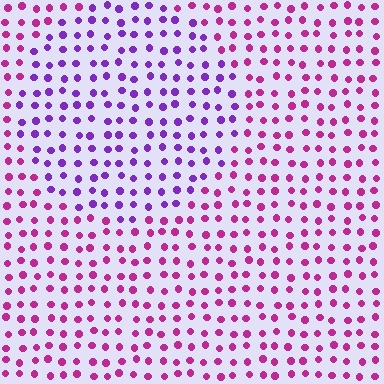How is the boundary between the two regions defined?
The boundary is defined purely by a slight shift in hue (about 42 degrees). Spacing, size, and orientation are identical on both sides.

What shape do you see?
I see a circle.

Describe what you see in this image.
The image is filled with small magenta elements in a uniform arrangement. A circle-shaped region is visible where the elements are tinted to a slightly different hue, forming a subtle color boundary.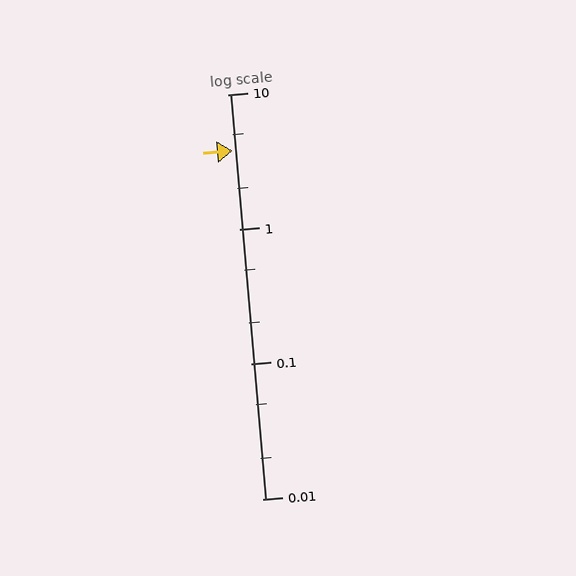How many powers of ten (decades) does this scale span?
The scale spans 3 decades, from 0.01 to 10.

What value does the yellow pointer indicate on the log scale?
The pointer indicates approximately 3.8.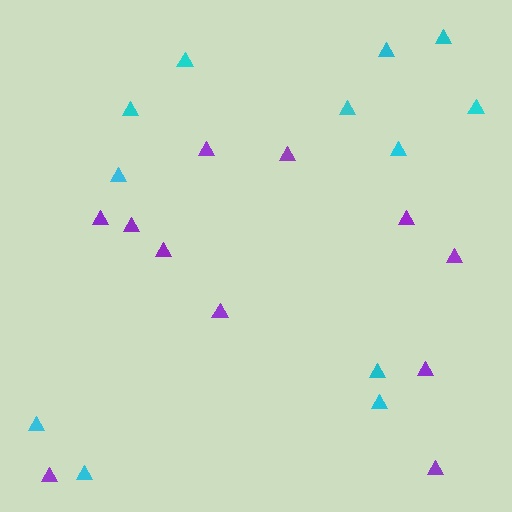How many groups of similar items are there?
There are 2 groups: one group of cyan triangles (12) and one group of purple triangles (11).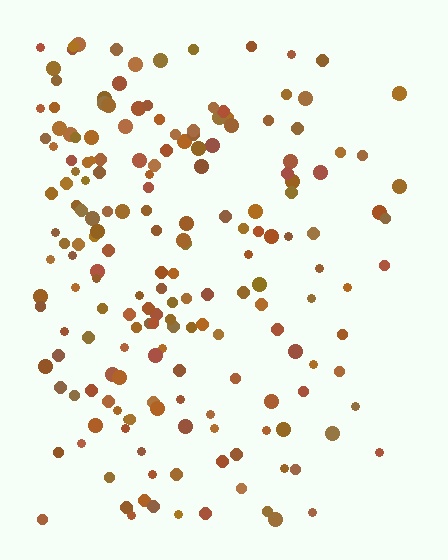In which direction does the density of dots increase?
From right to left, with the left side densest.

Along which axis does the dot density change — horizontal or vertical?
Horizontal.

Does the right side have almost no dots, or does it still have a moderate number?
Still a moderate number, just noticeably fewer than the left.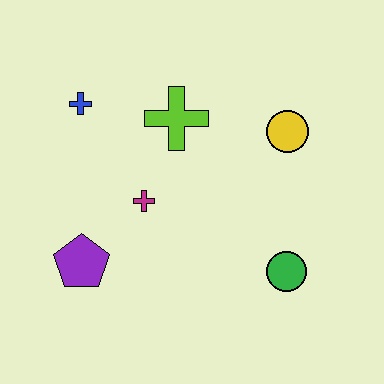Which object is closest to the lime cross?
The magenta cross is closest to the lime cross.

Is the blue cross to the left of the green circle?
Yes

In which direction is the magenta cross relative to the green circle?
The magenta cross is to the left of the green circle.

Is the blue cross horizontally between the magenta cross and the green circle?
No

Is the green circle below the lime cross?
Yes